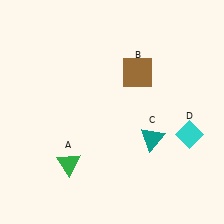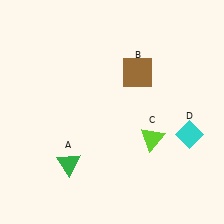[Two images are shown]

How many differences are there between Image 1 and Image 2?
There is 1 difference between the two images.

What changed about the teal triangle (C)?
In Image 1, C is teal. In Image 2, it changed to lime.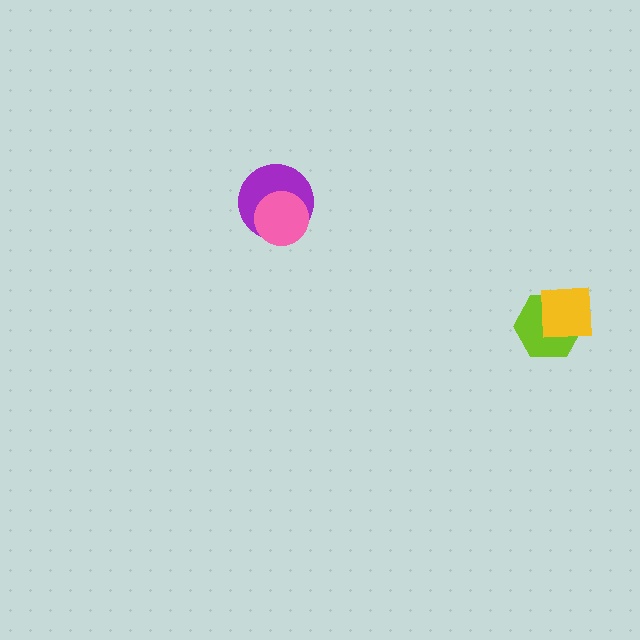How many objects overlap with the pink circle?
1 object overlaps with the pink circle.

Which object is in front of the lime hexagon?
The yellow square is in front of the lime hexagon.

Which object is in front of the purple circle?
The pink circle is in front of the purple circle.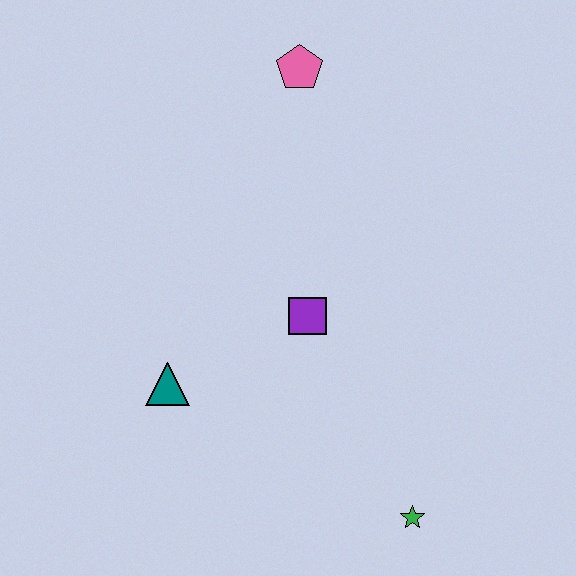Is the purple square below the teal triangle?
No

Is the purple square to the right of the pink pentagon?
Yes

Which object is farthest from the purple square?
The pink pentagon is farthest from the purple square.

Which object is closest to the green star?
The purple square is closest to the green star.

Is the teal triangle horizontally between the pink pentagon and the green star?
No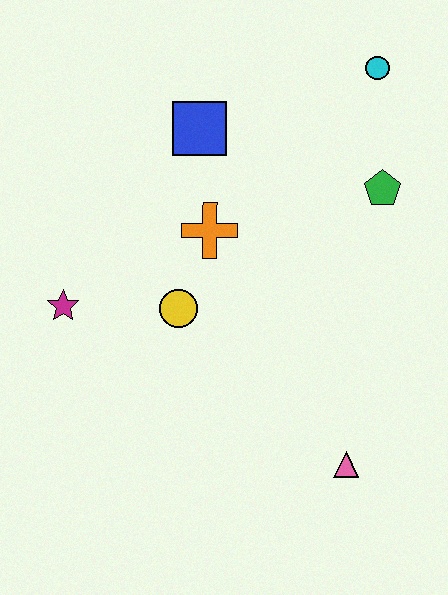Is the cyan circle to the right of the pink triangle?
Yes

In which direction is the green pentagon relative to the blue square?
The green pentagon is to the right of the blue square.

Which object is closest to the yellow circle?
The orange cross is closest to the yellow circle.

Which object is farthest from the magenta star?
The cyan circle is farthest from the magenta star.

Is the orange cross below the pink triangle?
No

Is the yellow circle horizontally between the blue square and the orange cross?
No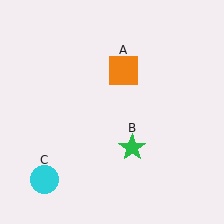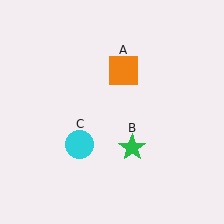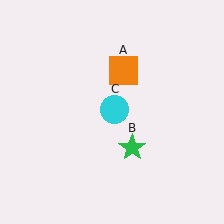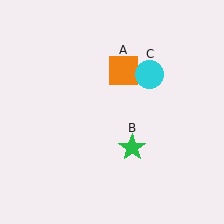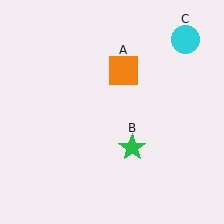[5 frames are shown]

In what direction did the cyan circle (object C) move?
The cyan circle (object C) moved up and to the right.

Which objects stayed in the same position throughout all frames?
Orange square (object A) and green star (object B) remained stationary.